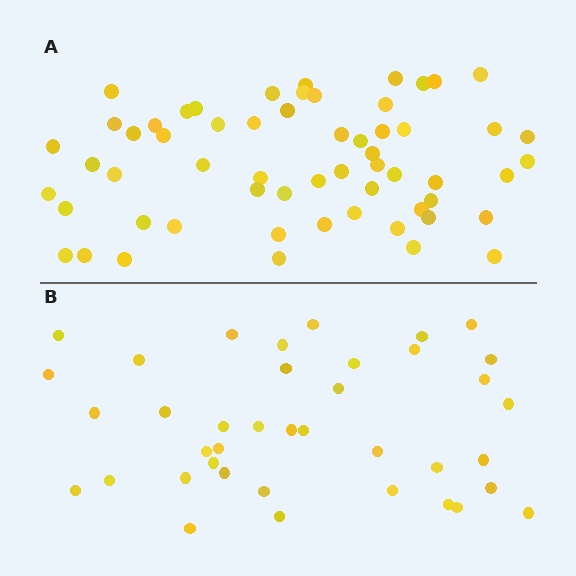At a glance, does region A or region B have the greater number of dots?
Region A (the top region) has more dots.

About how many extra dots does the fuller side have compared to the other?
Region A has approximately 20 more dots than region B.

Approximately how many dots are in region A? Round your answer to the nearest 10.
About 60 dots. (The exact count is 59, which rounds to 60.)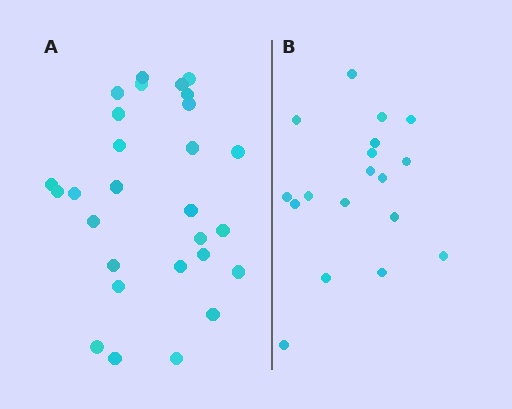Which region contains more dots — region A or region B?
Region A (the left region) has more dots.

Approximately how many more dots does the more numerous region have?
Region A has roughly 10 or so more dots than region B.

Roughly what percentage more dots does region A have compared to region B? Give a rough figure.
About 55% more.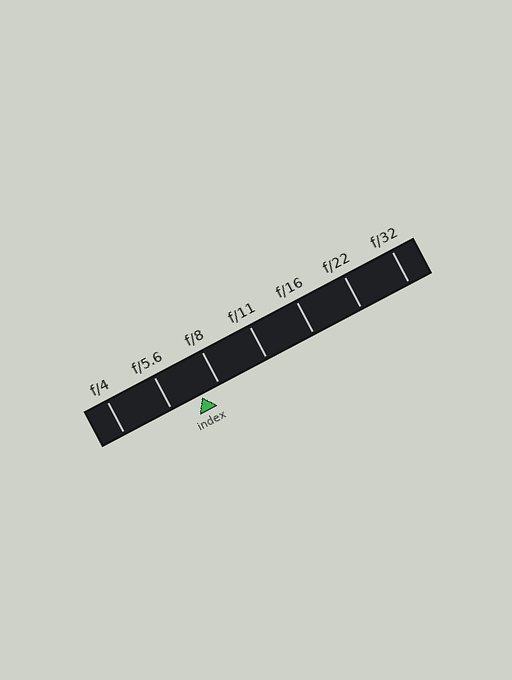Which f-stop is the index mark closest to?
The index mark is closest to f/8.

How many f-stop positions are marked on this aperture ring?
There are 7 f-stop positions marked.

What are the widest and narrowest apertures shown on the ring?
The widest aperture shown is f/4 and the narrowest is f/32.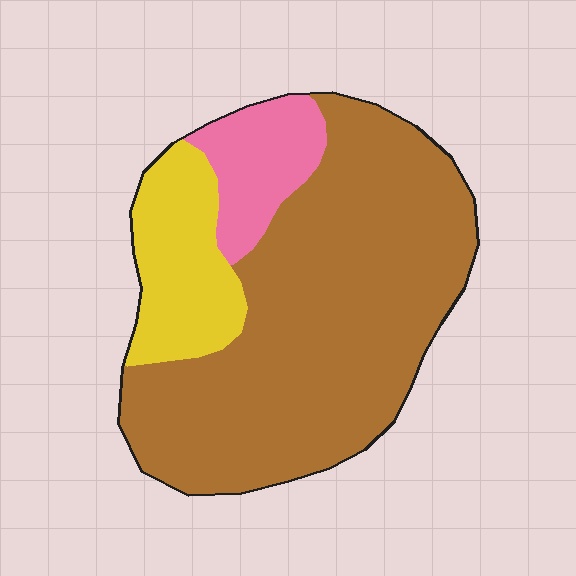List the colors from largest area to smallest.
From largest to smallest: brown, yellow, pink.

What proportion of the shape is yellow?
Yellow covers about 15% of the shape.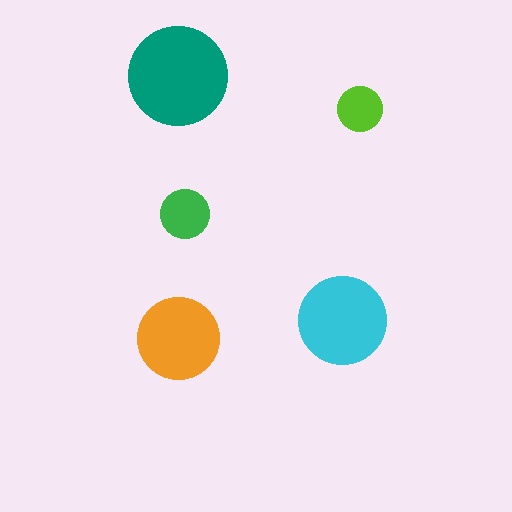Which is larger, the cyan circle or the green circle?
The cyan one.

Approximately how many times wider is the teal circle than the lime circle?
About 2 times wider.